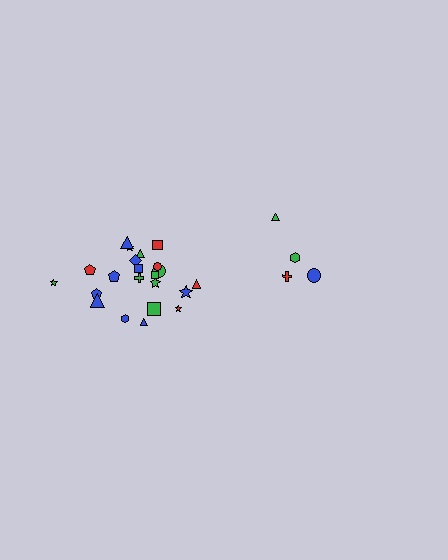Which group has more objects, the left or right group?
The left group.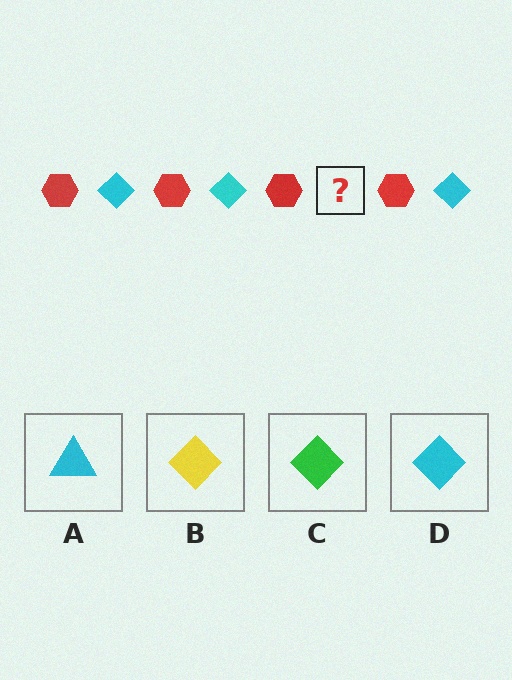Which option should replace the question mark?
Option D.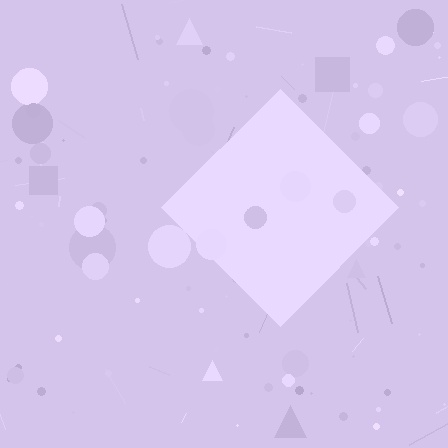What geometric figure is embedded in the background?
A diamond is embedded in the background.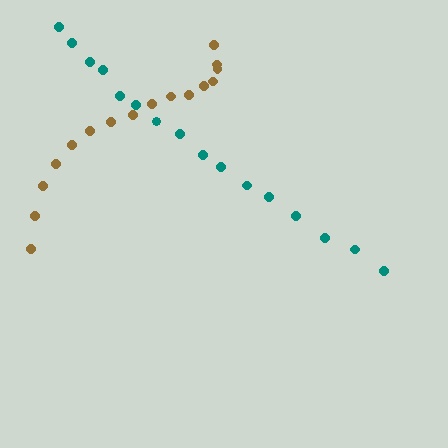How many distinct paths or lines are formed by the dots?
There are 2 distinct paths.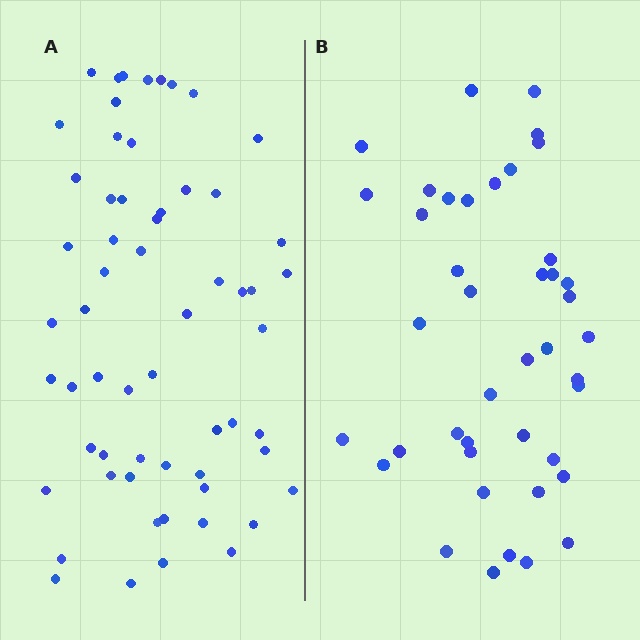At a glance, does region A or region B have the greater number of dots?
Region A (the left region) has more dots.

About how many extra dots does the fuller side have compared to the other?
Region A has approximately 20 more dots than region B.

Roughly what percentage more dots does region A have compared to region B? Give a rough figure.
About 45% more.